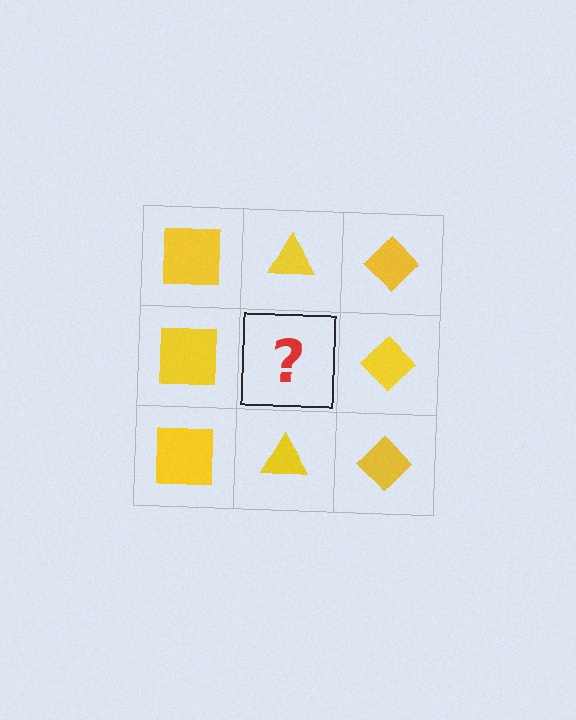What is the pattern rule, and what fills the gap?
The rule is that each column has a consistent shape. The gap should be filled with a yellow triangle.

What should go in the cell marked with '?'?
The missing cell should contain a yellow triangle.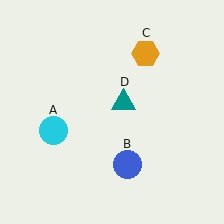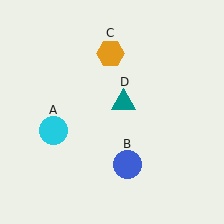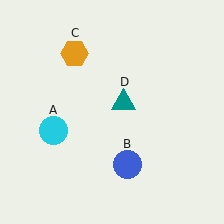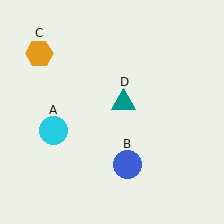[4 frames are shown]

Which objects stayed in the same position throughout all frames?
Cyan circle (object A) and blue circle (object B) and teal triangle (object D) remained stationary.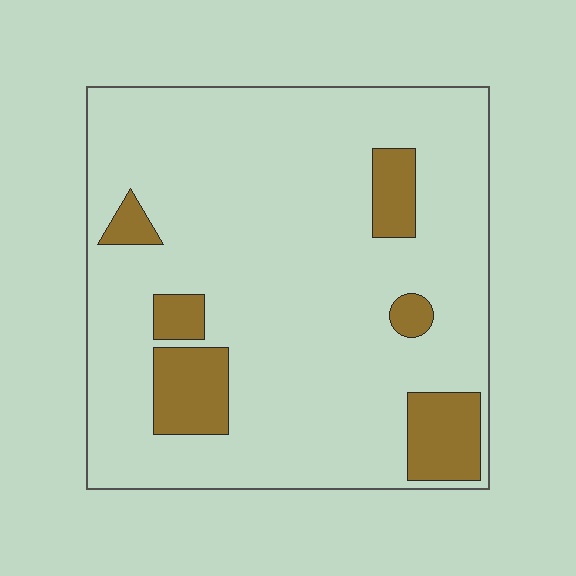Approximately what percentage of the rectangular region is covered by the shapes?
Approximately 15%.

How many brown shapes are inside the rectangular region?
6.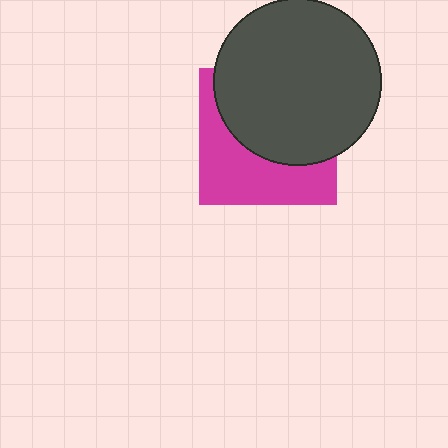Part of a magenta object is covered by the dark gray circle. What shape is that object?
It is a square.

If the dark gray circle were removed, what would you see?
You would see the complete magenta square.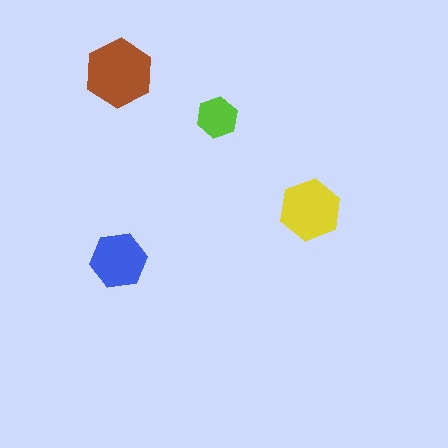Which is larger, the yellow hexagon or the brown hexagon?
The brown one.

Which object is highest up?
The brown hexagon is topmost.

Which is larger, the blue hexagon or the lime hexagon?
The blue one.